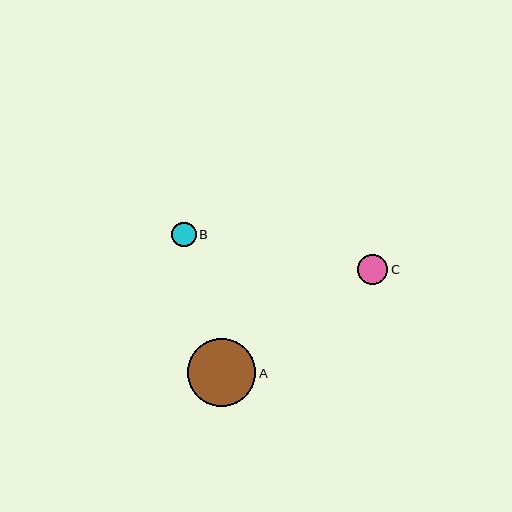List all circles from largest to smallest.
From largest to smallest: A, C, B.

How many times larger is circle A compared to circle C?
Circle A is approximately 2.3 times the size of circle C.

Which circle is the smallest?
Circle B is the smallest with a size of approximately 25 pixels.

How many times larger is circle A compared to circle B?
Circle A is approximately 2.7 times the size of circle B.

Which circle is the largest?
Circle A is the largest with a size of approximately 68 pixels.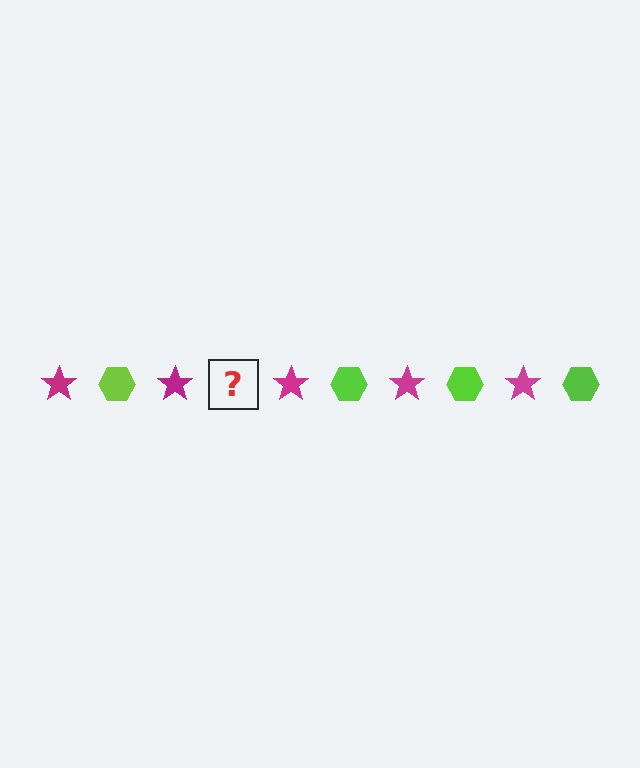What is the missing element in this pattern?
The missing element is a lime hexagon.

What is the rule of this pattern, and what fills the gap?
The rule is that the pattern alternates between magenta star and lime hexagon. The gap should be filled with a lime hexagon.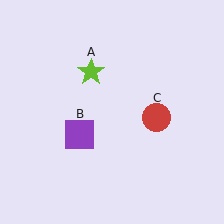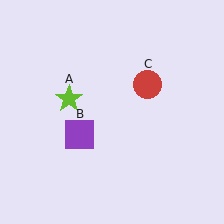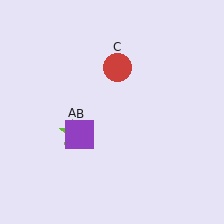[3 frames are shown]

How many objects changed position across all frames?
2 objects changed position: lime star (object A), red circle (object C).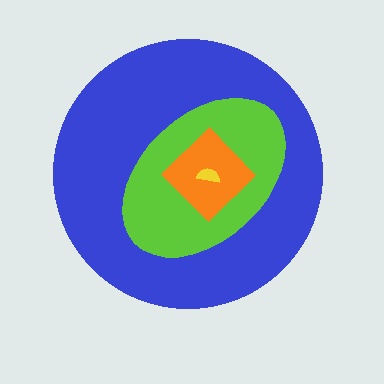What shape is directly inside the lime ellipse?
The orange diamond.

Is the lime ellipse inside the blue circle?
Yes.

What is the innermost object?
The yellow semicircle.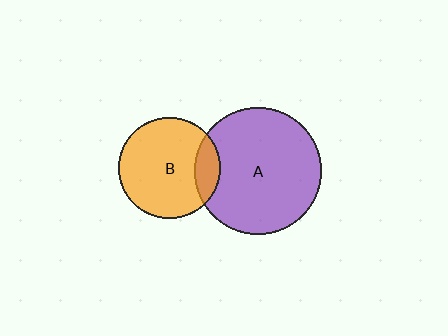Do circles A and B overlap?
Yes.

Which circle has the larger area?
Circle A (purple).